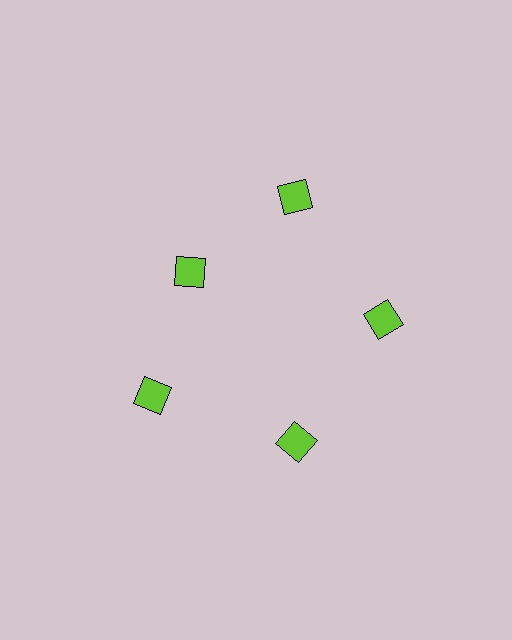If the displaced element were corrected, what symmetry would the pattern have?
It would have 5-fold rotational symmetry — the pattern would map onto itself every 72 degrees.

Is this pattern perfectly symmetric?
No. The 5 lime diamonds are arranged in a ring, but one element near the 10 o'clock position is pulled inward toward the center, breaking the 5-fold rotational symmetry.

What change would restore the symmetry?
The symmetry would be restored by moving it outward, back onto the ring so that all 5 diamonds sit at equal angles and equal distance from the center.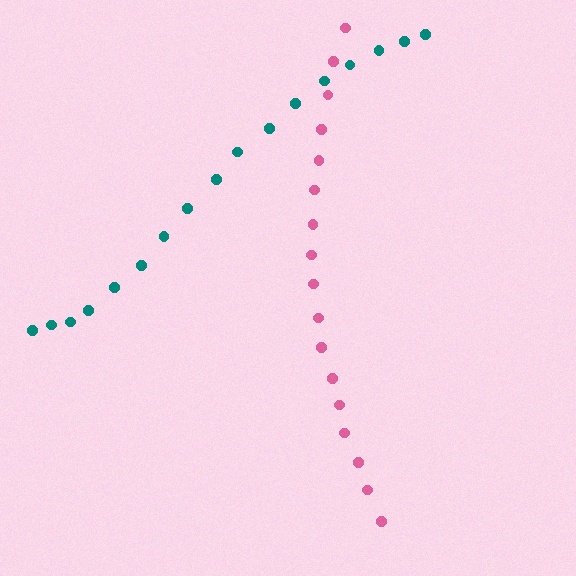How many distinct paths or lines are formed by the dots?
There are 2 distinct paths.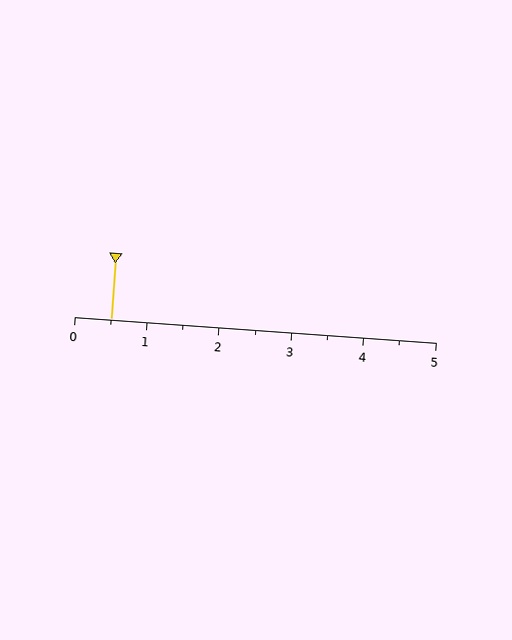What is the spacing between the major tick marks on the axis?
The major ticks are spaced 1 apart.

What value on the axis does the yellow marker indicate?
The marker indicates approximately 0.5.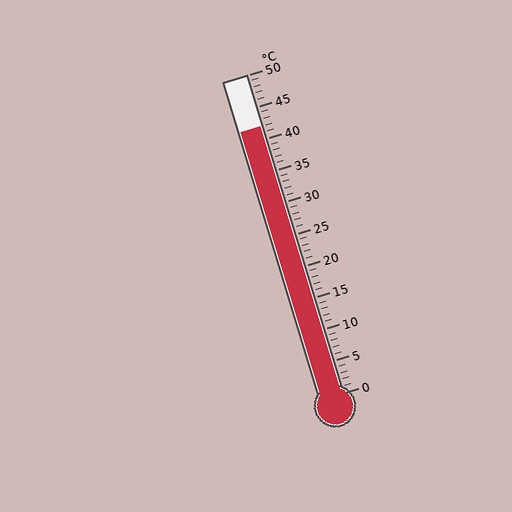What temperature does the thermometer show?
The thermometer shows approximately 42°C.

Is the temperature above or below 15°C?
The temperature is above 15°C.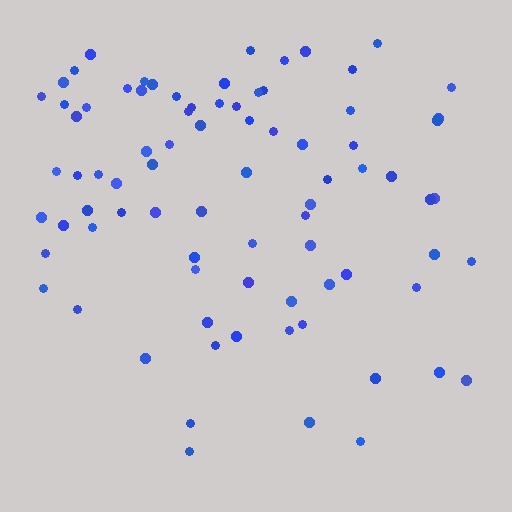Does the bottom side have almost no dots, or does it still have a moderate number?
Still a moderate number, just noticeably fewer than the top.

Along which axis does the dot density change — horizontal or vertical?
Vertical.